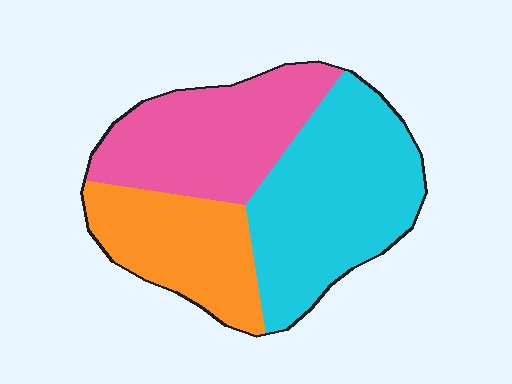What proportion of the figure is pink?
Pink covers roughly 30% of the figure.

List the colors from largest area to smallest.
From largest to smallest: cyan, pink, orange.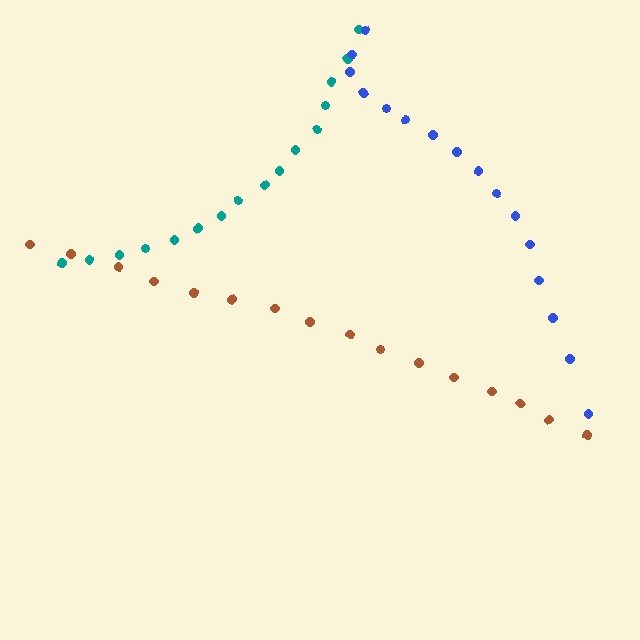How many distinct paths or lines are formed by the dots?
There are 3 distinct paths.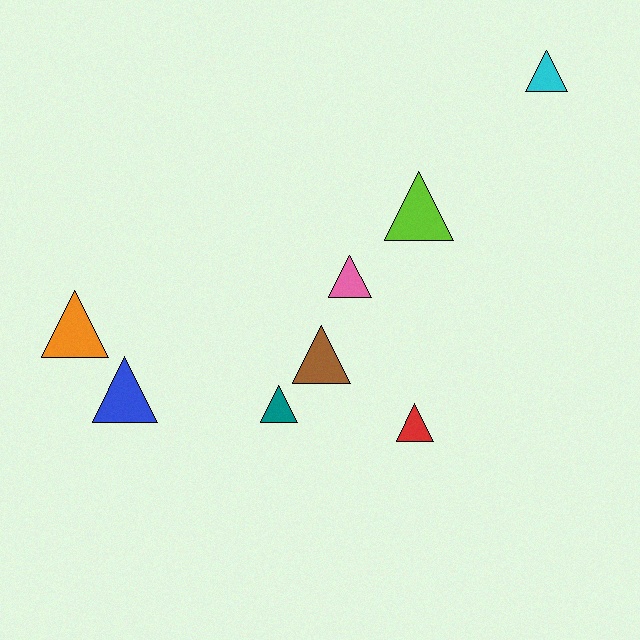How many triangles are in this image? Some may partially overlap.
There are 8 triangles.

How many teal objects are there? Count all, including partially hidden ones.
There is 1 teal object.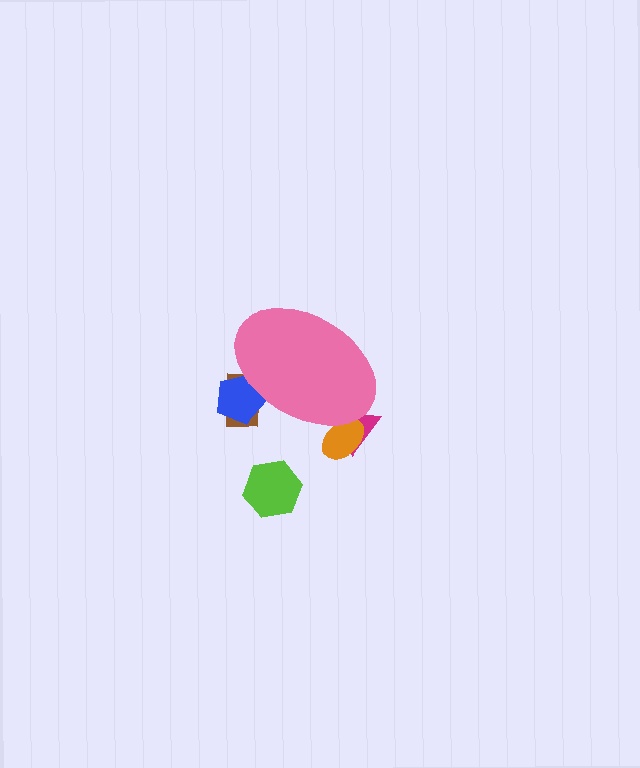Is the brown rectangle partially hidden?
Yes, the brown rectangle is partially hidden behind the pink ellipse.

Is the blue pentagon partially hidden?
Yes, the blue pentagon is partially hidden behind the pink ellipse.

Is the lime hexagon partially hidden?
No, the lime hexagon is fully visible.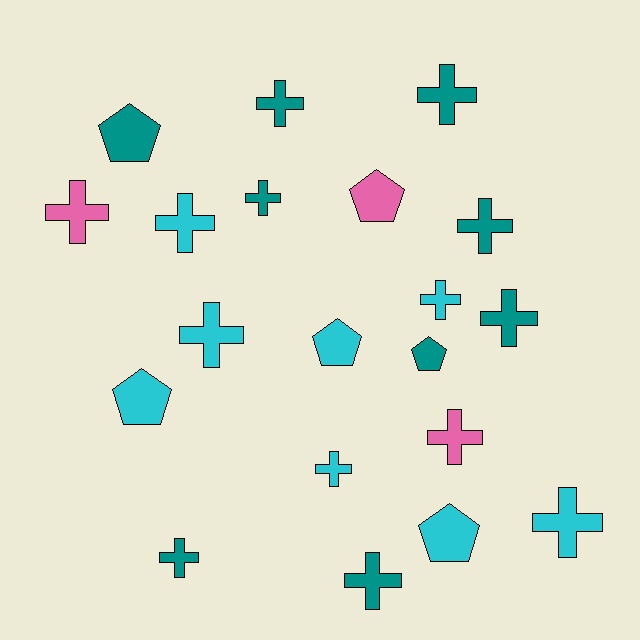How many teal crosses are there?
There are 7 teal crosses.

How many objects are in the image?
There are 20 objects.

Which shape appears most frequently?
Cross, with 14 objects.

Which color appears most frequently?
Teal, with 9 objects.